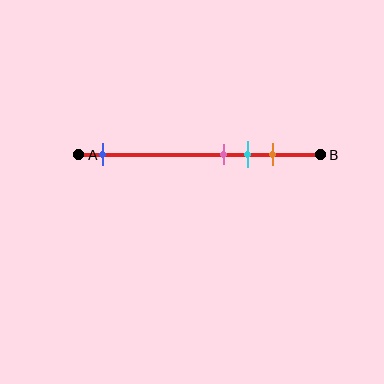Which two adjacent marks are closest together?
The pink and cyan marks are the closest adjacent pair.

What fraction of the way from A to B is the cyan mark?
The cyan mark is approximately 70% (0.7) of the way from A to B.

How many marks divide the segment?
There are 4 marks dividing the segment.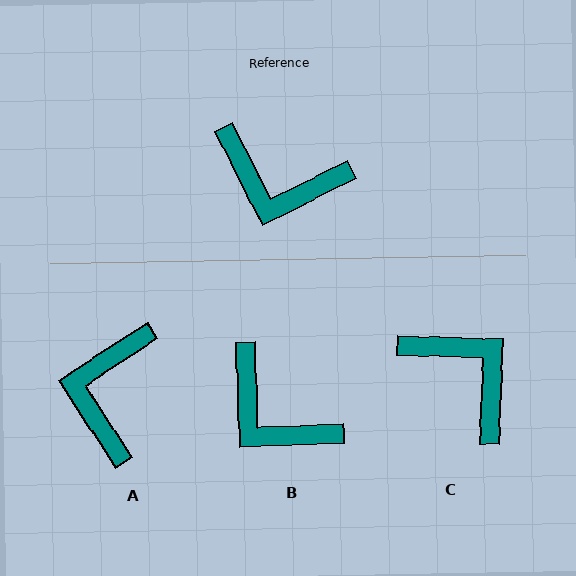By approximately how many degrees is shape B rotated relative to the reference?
Approximately 25 degrees clockwise.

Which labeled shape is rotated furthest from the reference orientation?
C, about 151 degrees away.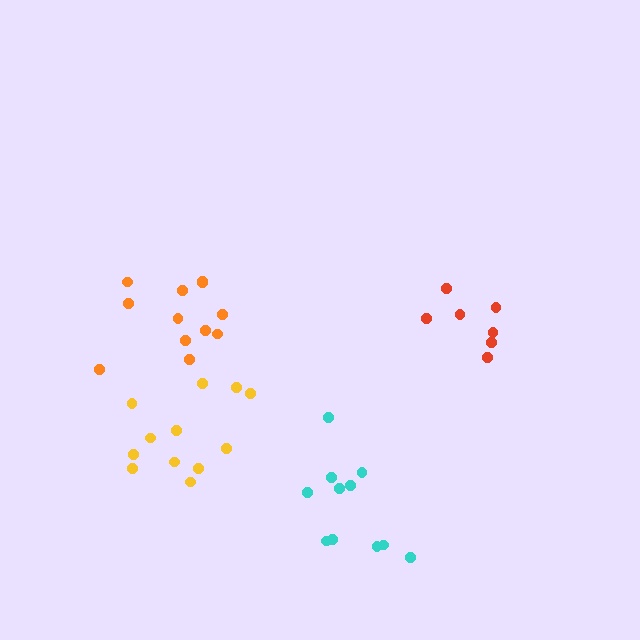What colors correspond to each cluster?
The clusters are colored: cyan, yellow, orange, red.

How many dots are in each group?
Group 1: 11 dots, Group 2: 12 dots, Group 3: 12 dots, Group 4: 7 dots (42 total).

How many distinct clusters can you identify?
There are 4 distinct clusters.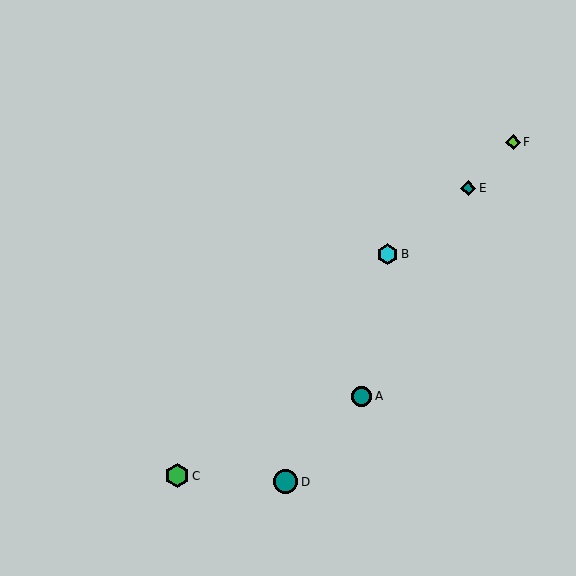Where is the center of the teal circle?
The center of the teal circle is at (362, 396).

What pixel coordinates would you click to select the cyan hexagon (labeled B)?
Click at (387, 254) to select the cyan hexagon B.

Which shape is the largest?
The green hexagon (labeled C) is the largest.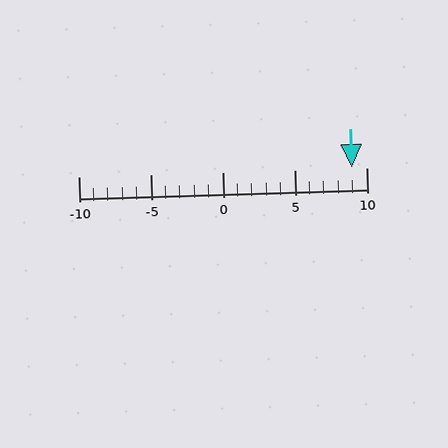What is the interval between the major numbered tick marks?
The major tick marks are spaced 5 units apart.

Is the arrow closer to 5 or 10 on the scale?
The arrow is closer to 10.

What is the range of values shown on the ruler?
The ruler shows values from -10 to 10.